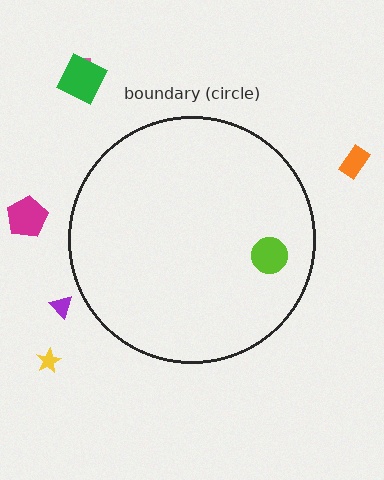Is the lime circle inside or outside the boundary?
Inside.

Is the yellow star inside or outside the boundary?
Outside.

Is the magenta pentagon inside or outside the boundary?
Outside.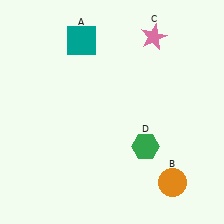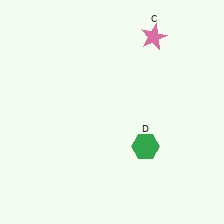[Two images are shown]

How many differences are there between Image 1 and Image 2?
There are 2 differences between the two images.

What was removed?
The orange circle (B), the teal square (A) were removed in Image 2.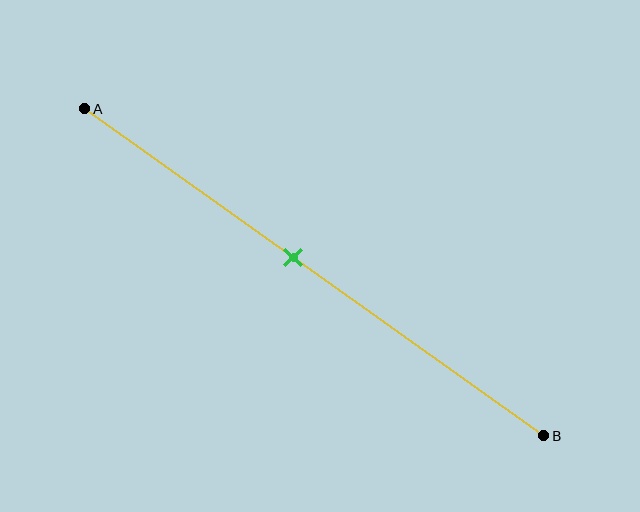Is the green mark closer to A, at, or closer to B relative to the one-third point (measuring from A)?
The green mark is closer to point B than the one-third point of segment AB.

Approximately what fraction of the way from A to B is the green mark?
The green mark is approximately 45% of the way from A to B.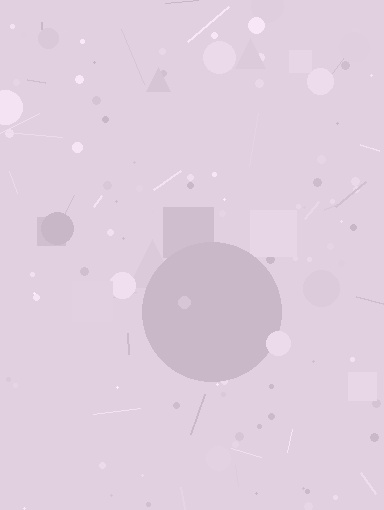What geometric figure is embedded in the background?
A circle is embedded in the background.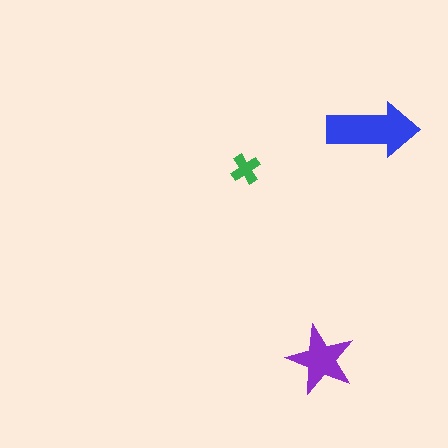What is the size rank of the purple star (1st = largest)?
2nd.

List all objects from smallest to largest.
The green cross, the purple star, the blue arrow.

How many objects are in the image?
There are 3 objects in the image.